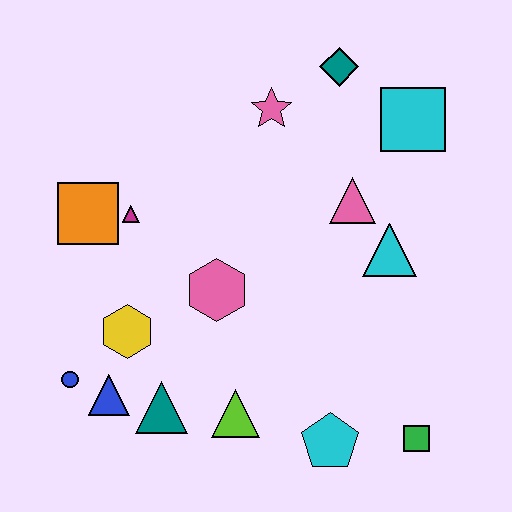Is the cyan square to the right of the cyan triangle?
Yes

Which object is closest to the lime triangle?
The teal triangle is closest to the lime triangle.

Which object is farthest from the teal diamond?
The blue circle is farthest from the teal diamond.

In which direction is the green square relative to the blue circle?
The green square is to the right of the blue circle.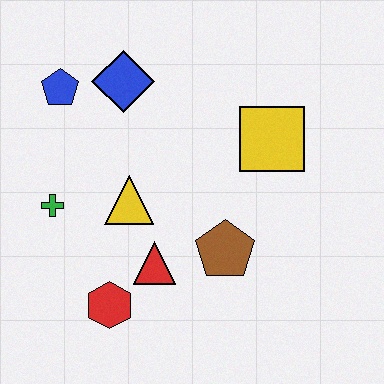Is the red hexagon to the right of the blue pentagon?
Yes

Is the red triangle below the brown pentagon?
Yes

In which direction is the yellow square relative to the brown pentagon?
The yellow square is above the brown pentagon.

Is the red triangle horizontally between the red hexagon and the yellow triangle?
No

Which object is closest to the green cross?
The yellow triangle is closest to the green cross.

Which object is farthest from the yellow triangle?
The yellow square is farthest from the yellow triangle.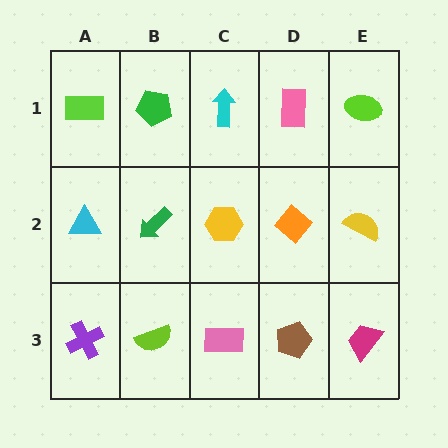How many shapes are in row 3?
5 shapes.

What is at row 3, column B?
A lime semicircle.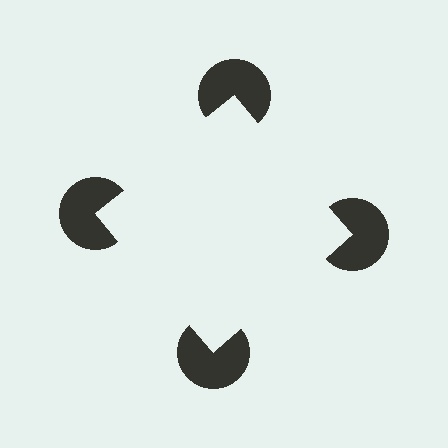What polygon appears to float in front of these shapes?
An illusory square — its edges are inferred from the aligned wedge cuts in the pac-man discs, not physically drawn.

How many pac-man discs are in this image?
There are 4 — one at each vertex of the illusory square.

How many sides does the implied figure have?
4 sides.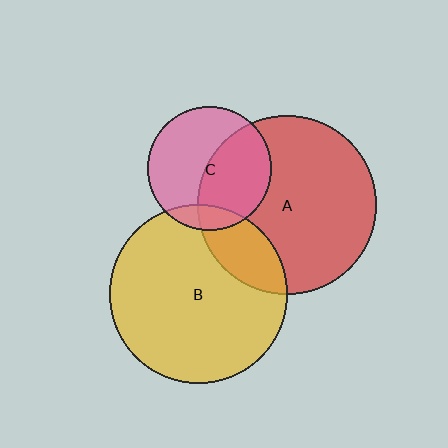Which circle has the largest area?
Circle A (red).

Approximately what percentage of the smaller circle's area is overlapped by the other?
Approximately 45%.